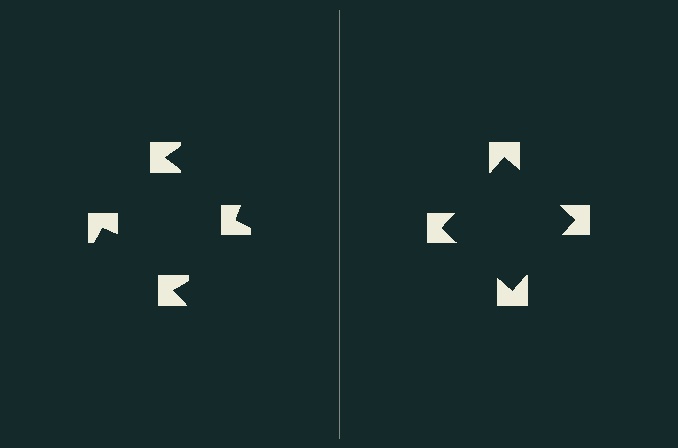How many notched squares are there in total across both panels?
8 — 4 on each side.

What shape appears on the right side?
An illusory square.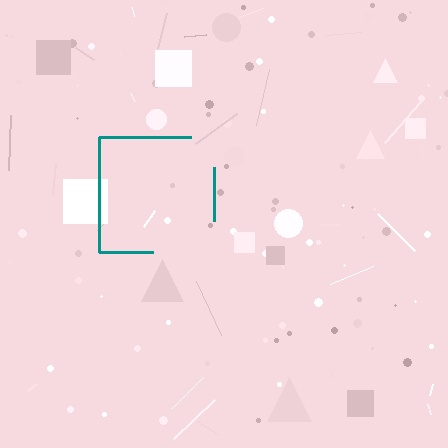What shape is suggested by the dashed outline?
The dashed outline suggests a square.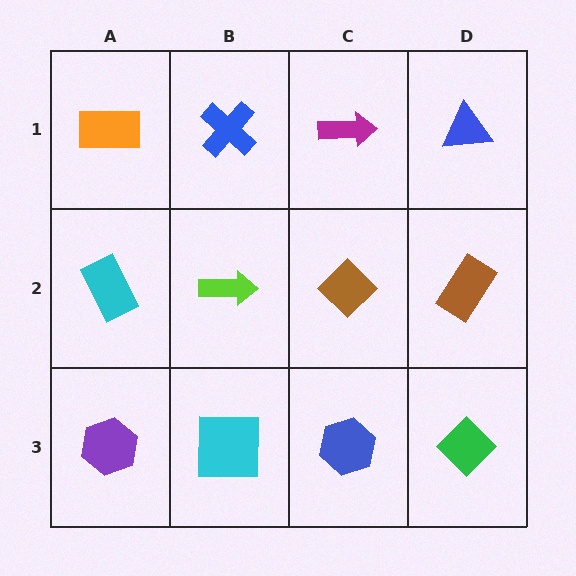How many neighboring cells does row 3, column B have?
3.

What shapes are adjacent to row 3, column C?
A brown diamond (row 2, column C), a cyan square (row 3, column B), a green diamond (row 3, column D).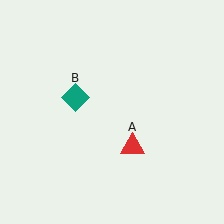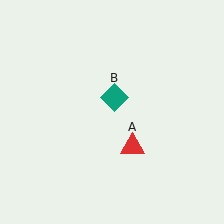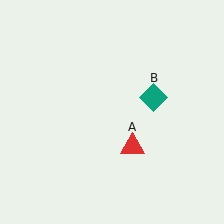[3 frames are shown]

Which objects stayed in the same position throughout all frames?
Red triangle (object A) remained stationary.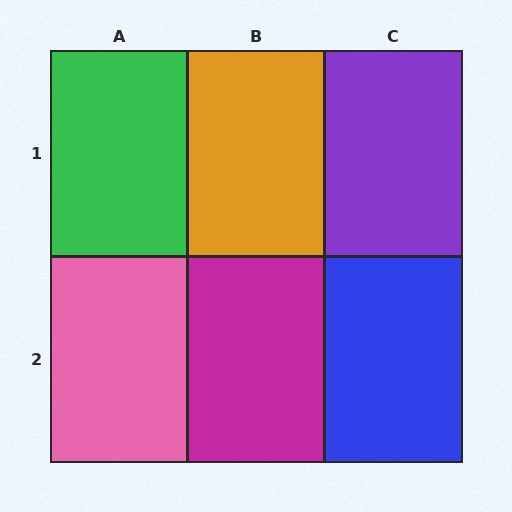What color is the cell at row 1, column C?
Purple.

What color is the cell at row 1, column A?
Green.